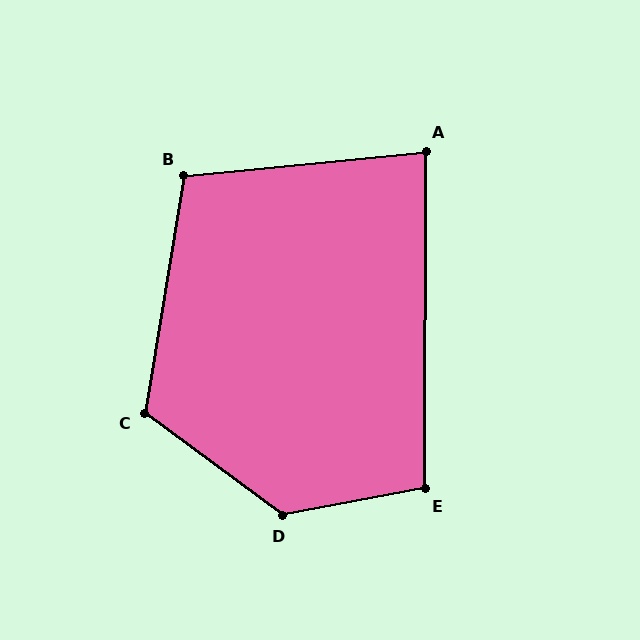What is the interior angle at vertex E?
Approximately 101 degrees (obtuse).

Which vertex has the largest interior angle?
D, at approximately 133 degrees.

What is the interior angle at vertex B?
Approximately 105 degrees (obtuse).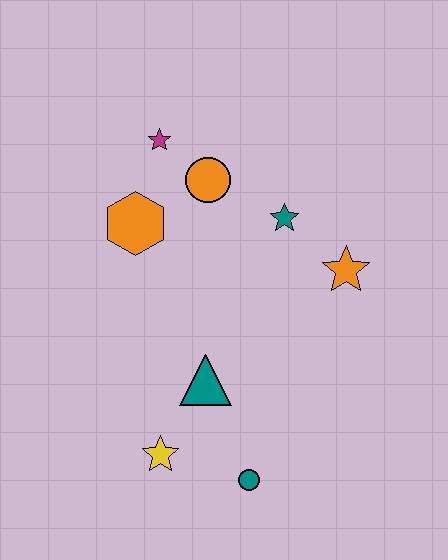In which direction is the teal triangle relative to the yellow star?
The teal triangle is above the yellow star.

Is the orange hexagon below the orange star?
No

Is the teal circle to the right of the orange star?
No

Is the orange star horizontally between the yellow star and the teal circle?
No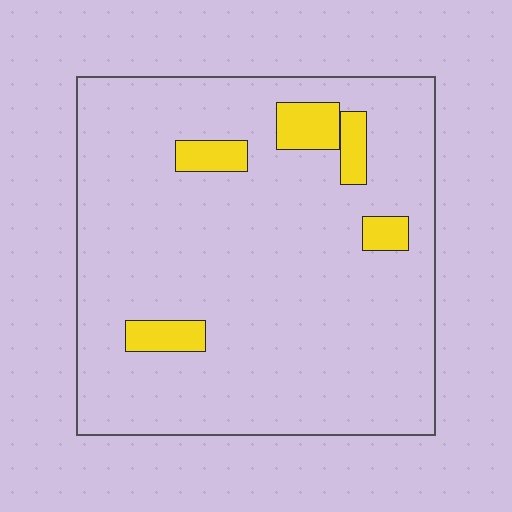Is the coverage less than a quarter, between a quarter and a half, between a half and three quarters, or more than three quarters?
Less than a quarter.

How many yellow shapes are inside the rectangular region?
5.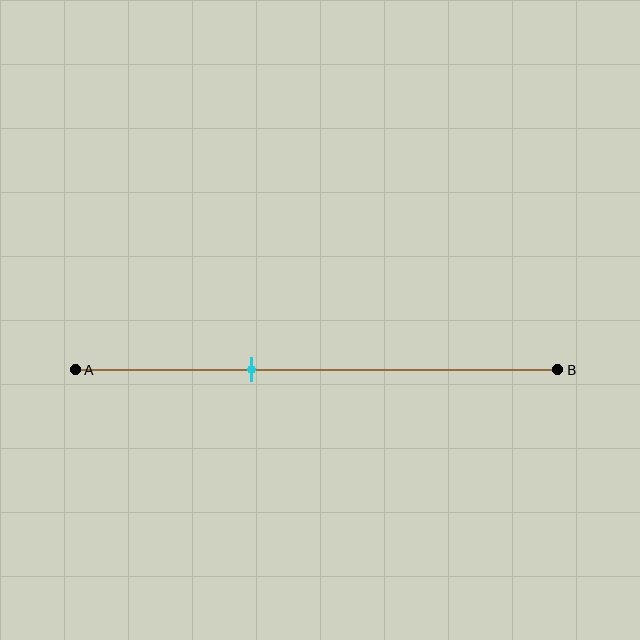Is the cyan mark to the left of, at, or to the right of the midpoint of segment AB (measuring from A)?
The cyan mark is to the left of the midpoint of segment AB.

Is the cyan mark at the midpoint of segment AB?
No, the mark is at about 35% from A, not at the 50% midpoint.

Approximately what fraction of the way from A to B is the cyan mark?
The cyan mark is approximately 35% of the way from A to B.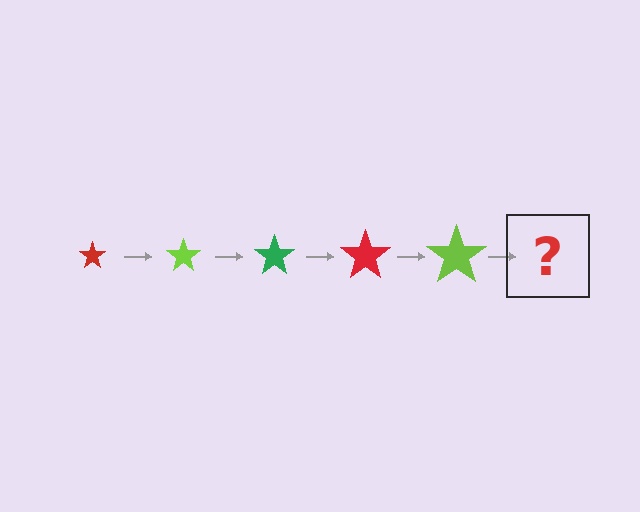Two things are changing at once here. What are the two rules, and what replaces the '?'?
The two rules are that the star grows larger each step and the color cycles through red, lime, and green. The '?' should be a green star, larger than the previous one.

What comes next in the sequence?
The next element should be a green star, larger than the previous one.